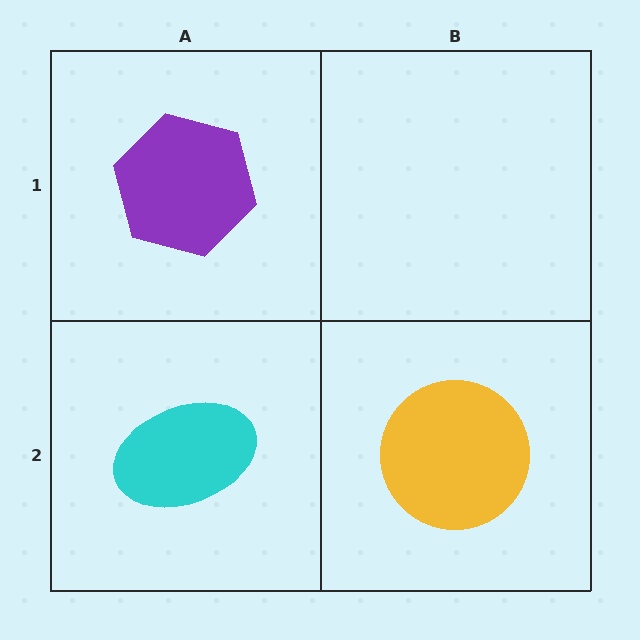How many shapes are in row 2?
2 shapes.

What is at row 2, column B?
A yellow circle.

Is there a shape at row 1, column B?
No, that cell is empty.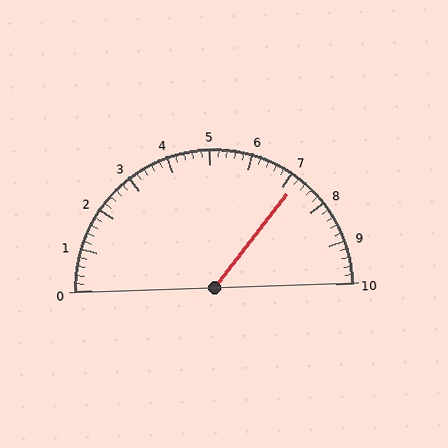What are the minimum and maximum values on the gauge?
The gauge ranges from 0 to 10.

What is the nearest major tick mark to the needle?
The nearest major tick mark is 7.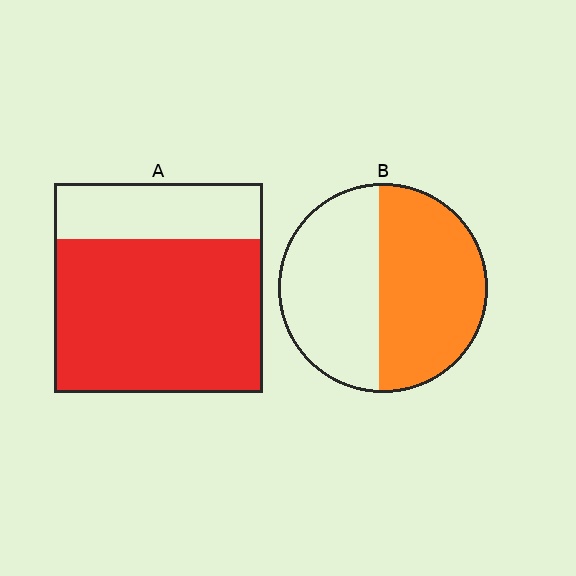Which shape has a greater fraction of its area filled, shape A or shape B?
Shape A.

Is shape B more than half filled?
Roughly half.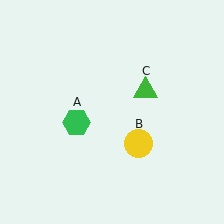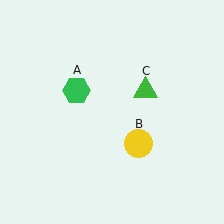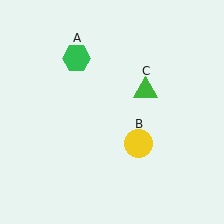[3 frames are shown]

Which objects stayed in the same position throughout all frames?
Yellow circle (object B) and green triangle (object C) remained stationary.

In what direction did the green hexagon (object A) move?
The green hexagon (object A) moved up.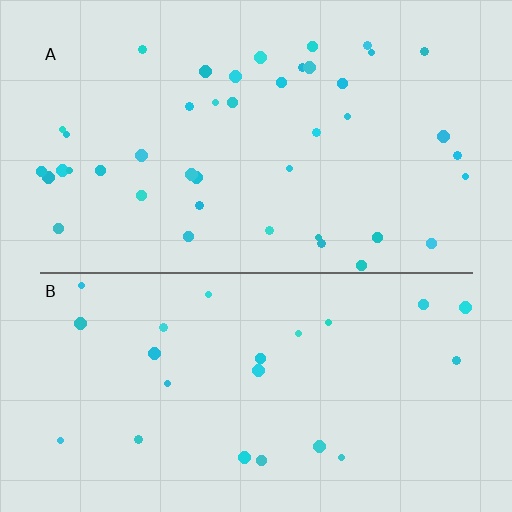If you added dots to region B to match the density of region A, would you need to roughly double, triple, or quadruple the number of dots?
Approximately double.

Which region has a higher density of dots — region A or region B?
A (the top).